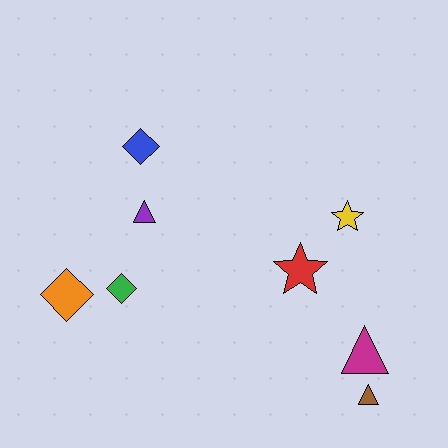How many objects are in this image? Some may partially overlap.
There are 8 objects.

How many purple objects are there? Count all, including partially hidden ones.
There is 1 purple object.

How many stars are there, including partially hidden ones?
There are 2 stars.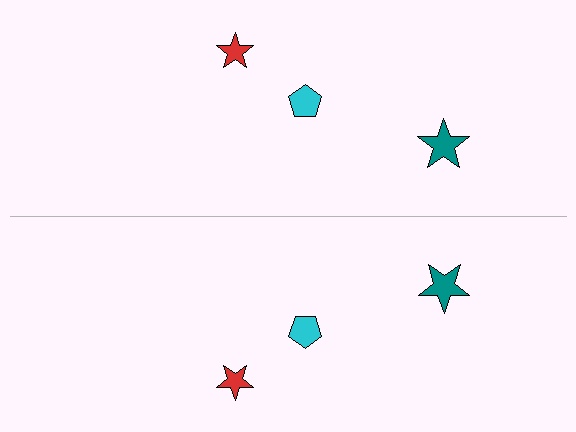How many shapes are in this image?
There are 6 shapes in this image.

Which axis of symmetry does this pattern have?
The pattern has a horizontal axis of symmetry running through the center of the image.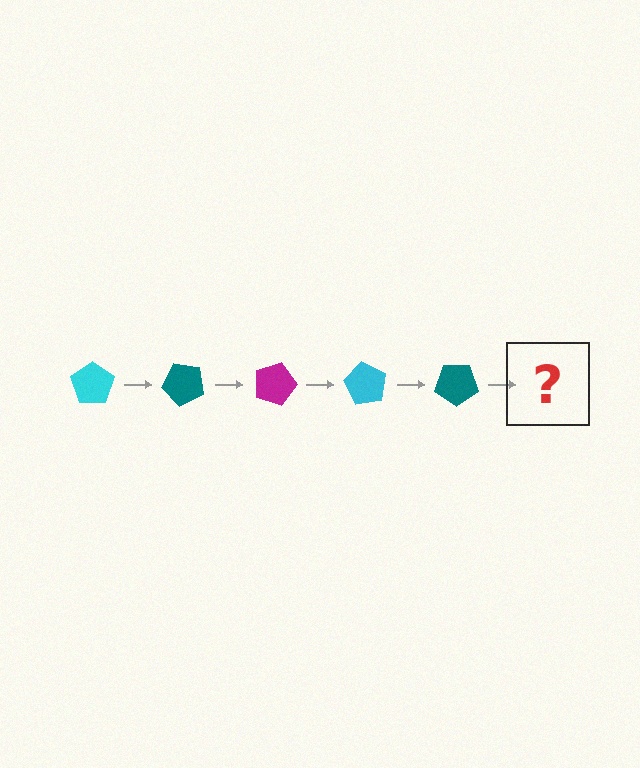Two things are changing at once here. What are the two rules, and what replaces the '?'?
The two rules are that it rotates 45 degrees each step and the color cycles through cyan, teal, and magenta. The '?' should be a magenta pentagon, rotated 225 degrees from the start.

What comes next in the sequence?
The next element should be a magenta pentagon, rotated 225 degrees from the start.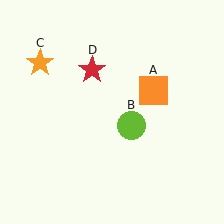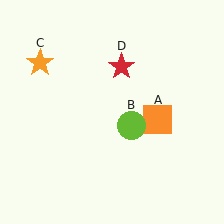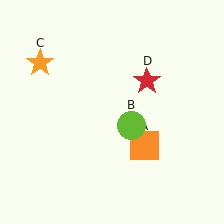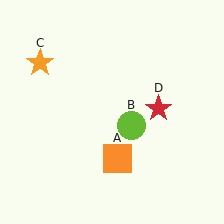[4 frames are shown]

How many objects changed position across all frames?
2 objects changed position: orange square (object A), red star (object D).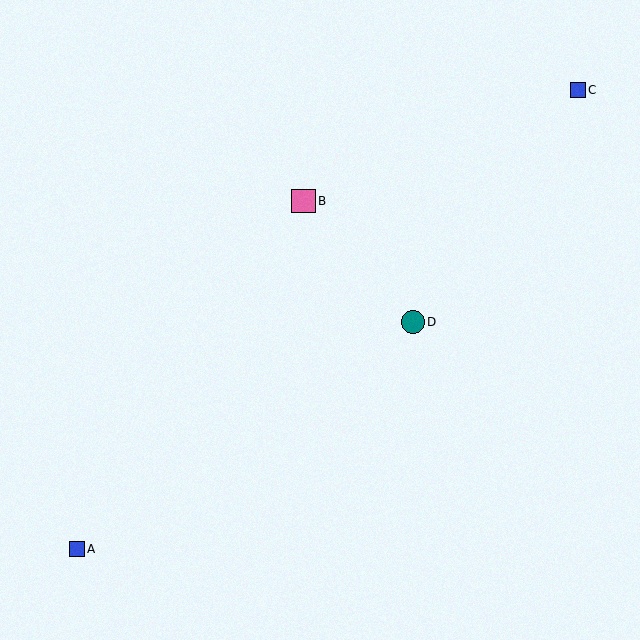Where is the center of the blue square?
The center of the blue square is at (77, 549).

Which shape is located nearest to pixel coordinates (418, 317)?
The teal circle (labeled D) at (413, 322) is nearest to that location.